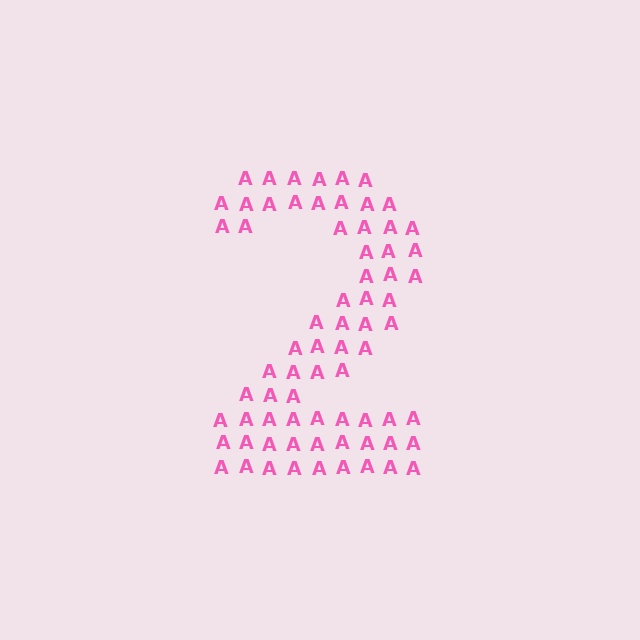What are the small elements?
The small elements are letter A's.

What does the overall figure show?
The overall figure shows the digit 2.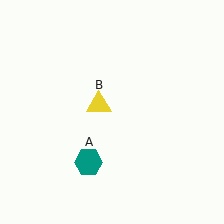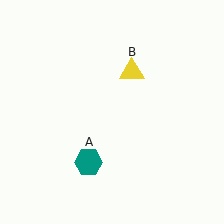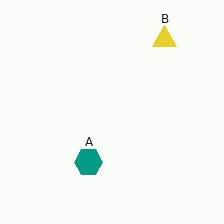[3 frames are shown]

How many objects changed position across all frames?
1 object changed position: yellow triangle (object B).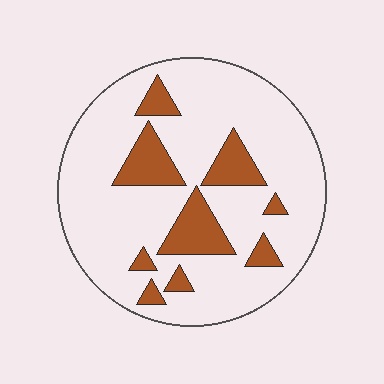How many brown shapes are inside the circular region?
9.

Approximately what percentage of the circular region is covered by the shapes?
Approximately 20%.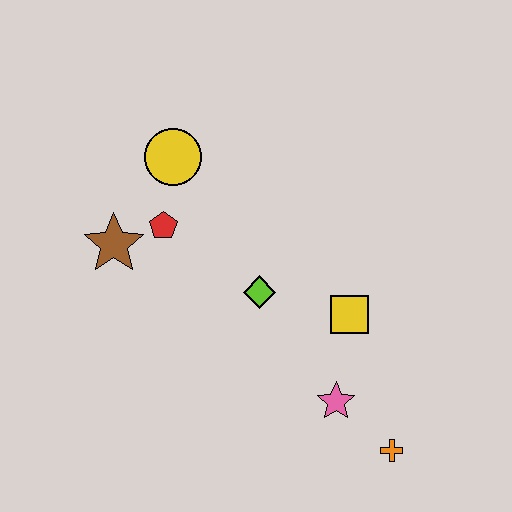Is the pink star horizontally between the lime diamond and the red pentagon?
No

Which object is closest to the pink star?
The orange cross is closest to the pink star.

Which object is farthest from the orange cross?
The yellow circle is farthest from the orange cross.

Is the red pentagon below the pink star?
No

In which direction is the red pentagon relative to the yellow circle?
The red pentagon is below the yellow circle.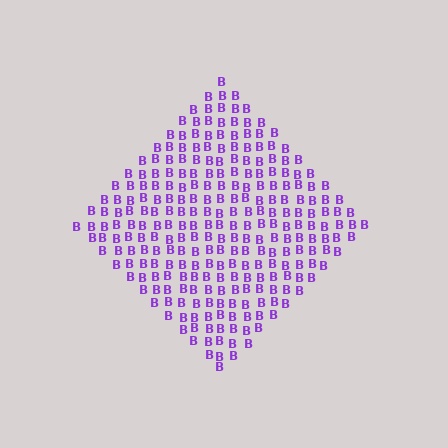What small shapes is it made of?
It is made of small letter B's.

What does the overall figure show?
The overall figure shows a diamond.